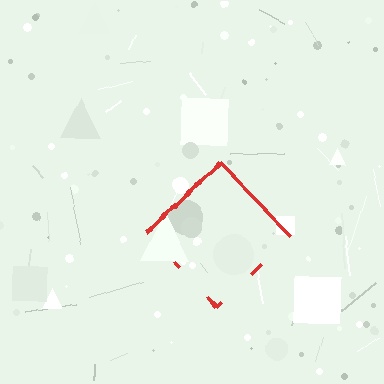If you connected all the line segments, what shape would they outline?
They would outline a diamond.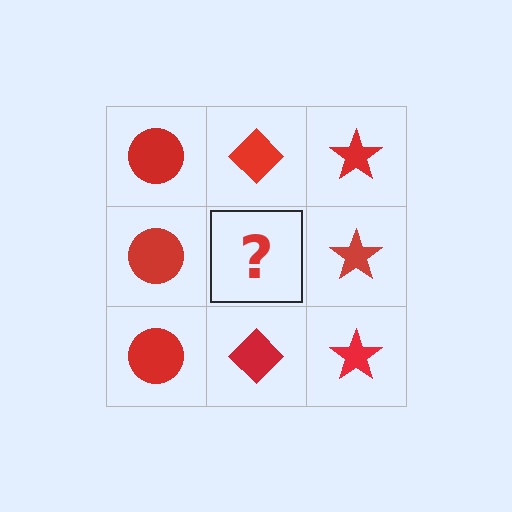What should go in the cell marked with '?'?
The missing cell should contain a red diamond.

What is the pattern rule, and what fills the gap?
The rule is that each column has a consistent shape. The gap should be filled with a red diamond.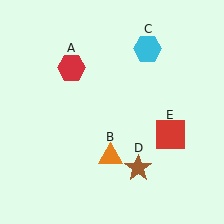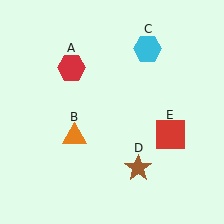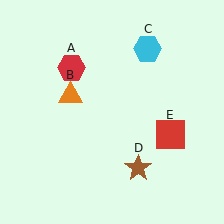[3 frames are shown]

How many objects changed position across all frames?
1 object changed position: orange triangle (object B).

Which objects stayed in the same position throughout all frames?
Red hexagon (object A) and cyan hexagon (object C) and brown star (object D) and red square (object E) remained stationary.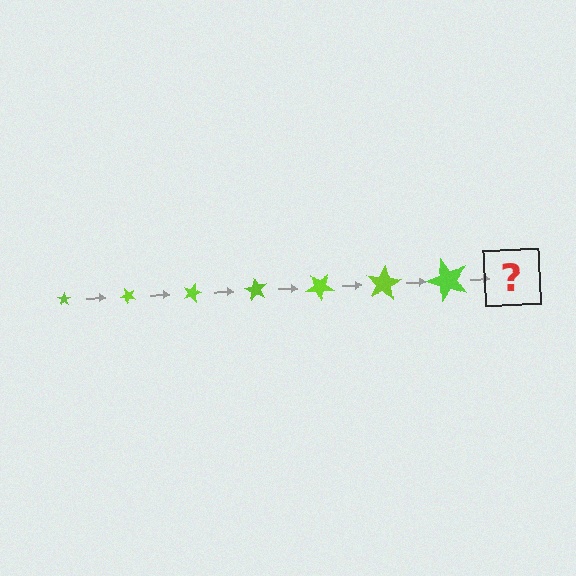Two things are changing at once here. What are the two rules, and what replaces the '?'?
The two rules are that the star grows larger each step and it rotates 45 degrees each step. The '?' should be a star, larger than the previous one and rotated 315 degrees from the start.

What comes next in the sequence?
The next element should be a star, larger than the previous one and rotated 315 degrees from the start.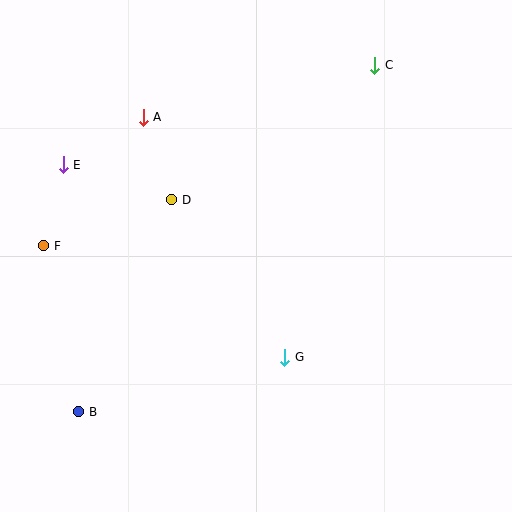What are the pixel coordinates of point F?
Point F is at (44, 246).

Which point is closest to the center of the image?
Point D at (172, 200) is closest to the center.